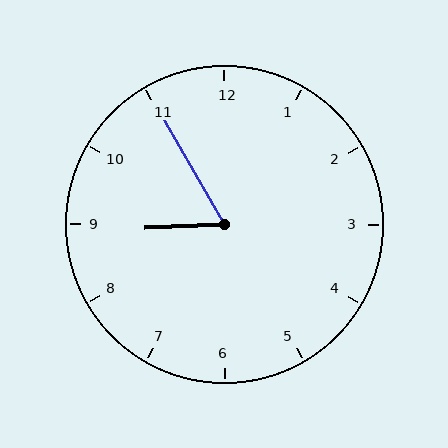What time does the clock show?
8:55.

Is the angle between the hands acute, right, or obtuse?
It is acute.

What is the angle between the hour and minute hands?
Approximately 62 degrees.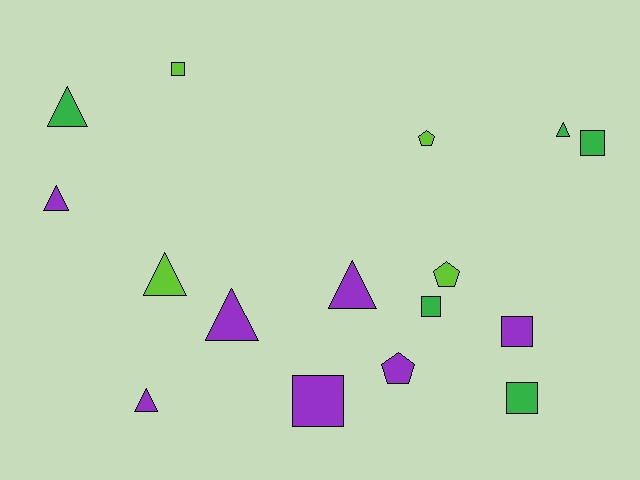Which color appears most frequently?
Purple, with 7 objects.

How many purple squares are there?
There are 2 purple squares.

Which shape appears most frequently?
Triangle, with 7 objects.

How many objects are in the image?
There are 16 objects.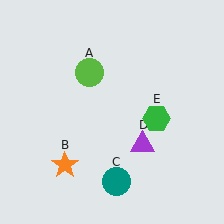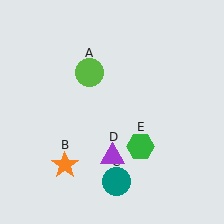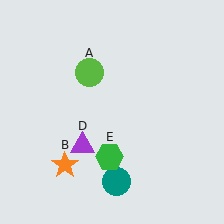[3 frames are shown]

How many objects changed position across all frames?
2 objects changed position: purple triangle (object D), green hexagon (object E).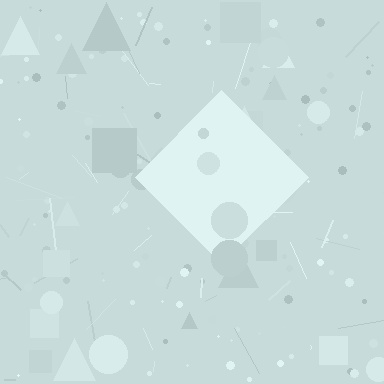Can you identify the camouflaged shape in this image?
The camouflaged shape is a diamond.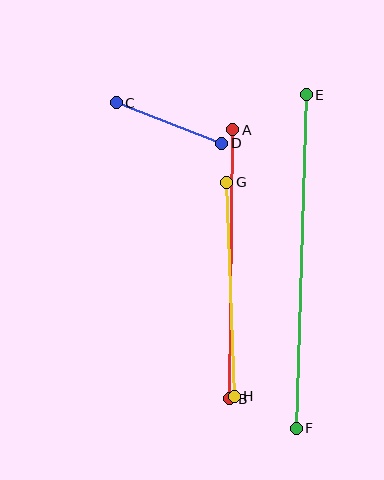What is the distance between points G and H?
The distance is approximately 214 pixels.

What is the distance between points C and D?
The distance is approximately 113 pixels.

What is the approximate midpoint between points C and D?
The midpoint is at approximately (169, 123) pixels.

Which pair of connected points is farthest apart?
Points E and F are farthest apart.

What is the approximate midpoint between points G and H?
The midpoint is at approximately (230, 289) pixels.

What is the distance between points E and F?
The distance is approximately 334 pixels.